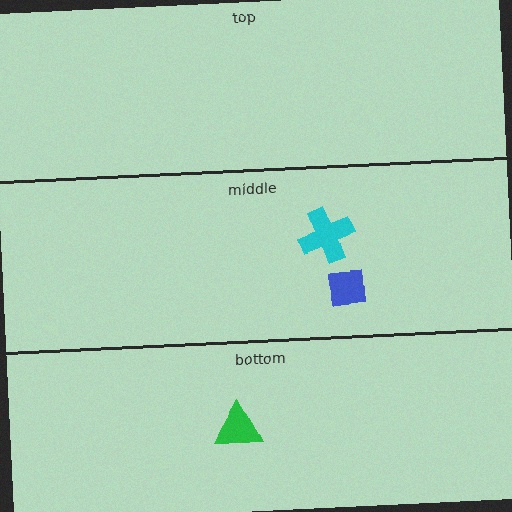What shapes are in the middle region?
The cyan cross, the blue square.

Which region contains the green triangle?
The bottom region.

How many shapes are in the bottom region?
1.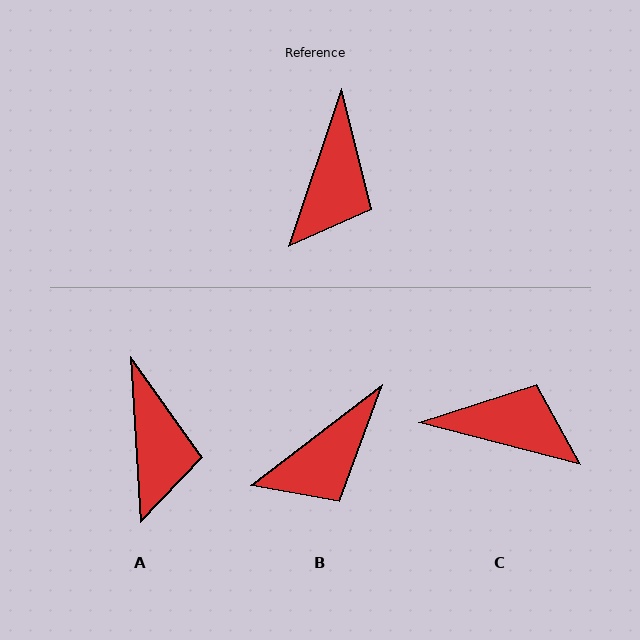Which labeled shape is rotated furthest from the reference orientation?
C, about 94 degrees away.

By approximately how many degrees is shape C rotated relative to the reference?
Approximately 94 degrees counter-clockwise.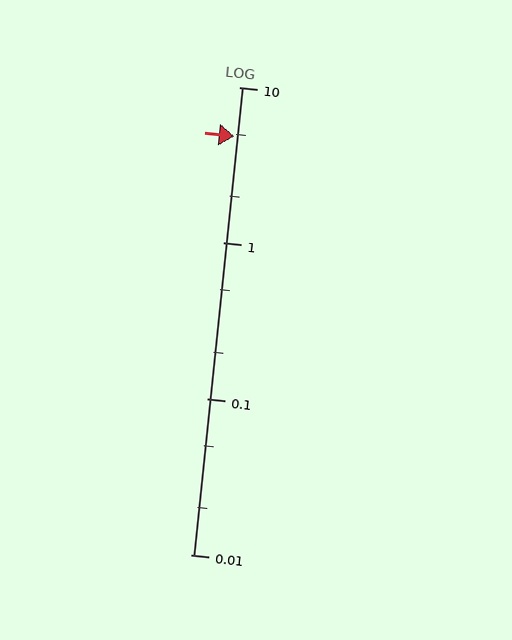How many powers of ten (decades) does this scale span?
The scale spans 3 decades, from 0.01 to 10.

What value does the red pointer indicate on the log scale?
The pointer indicates approximately 4.8.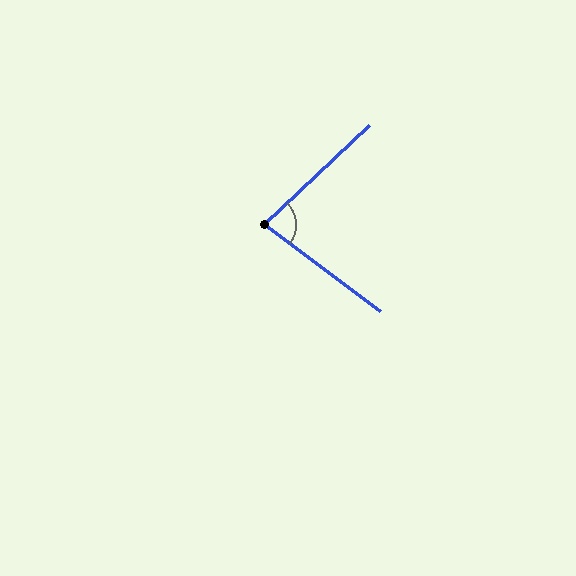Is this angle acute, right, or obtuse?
It is acute.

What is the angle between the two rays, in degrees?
Approximately 80 degrees.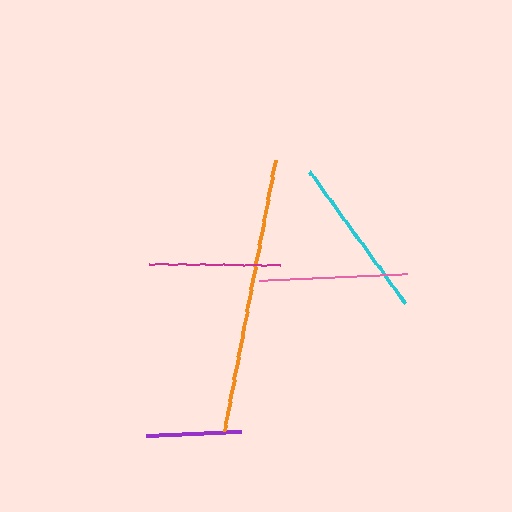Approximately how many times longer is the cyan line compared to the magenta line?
The cyan line is approximately 1.2 times the length of the magenta line.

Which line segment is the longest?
The orange line is the longest at approximately 275 pixels.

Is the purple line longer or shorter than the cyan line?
The cyan line is longer than the purple line.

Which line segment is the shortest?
The purple line is the shortest at approximately 95 pixels.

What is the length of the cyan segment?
The cyan segment is approximately 163 pixels long.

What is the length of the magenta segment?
The magenta segment is approximately 131 pixels long.